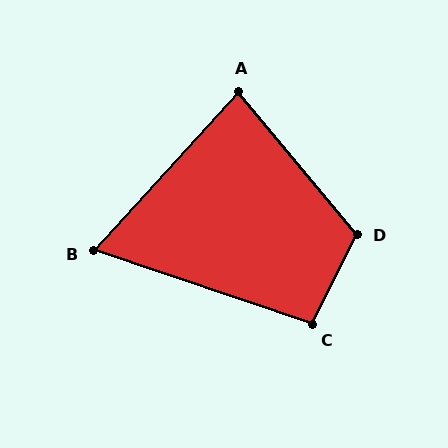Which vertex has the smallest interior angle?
B, at approximately 66 degrees.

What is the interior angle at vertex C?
Approximately 98 degrees (obtuse).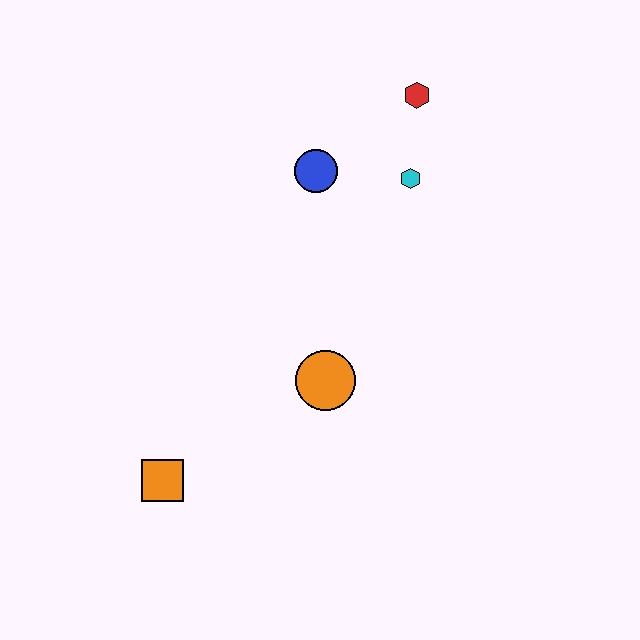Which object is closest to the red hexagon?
The cyan hexagon is closest to the red hexagon.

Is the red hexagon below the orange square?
No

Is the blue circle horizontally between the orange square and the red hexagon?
Yes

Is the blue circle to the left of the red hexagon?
Yes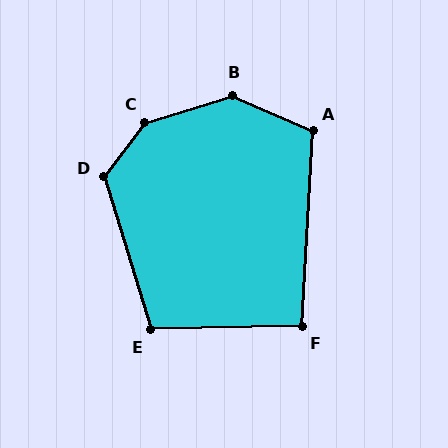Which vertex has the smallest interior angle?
F, at approximately 94 degrees.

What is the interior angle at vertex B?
Approximately 139 degrees (obtuse).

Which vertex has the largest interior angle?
C, at approximately 144 degrees.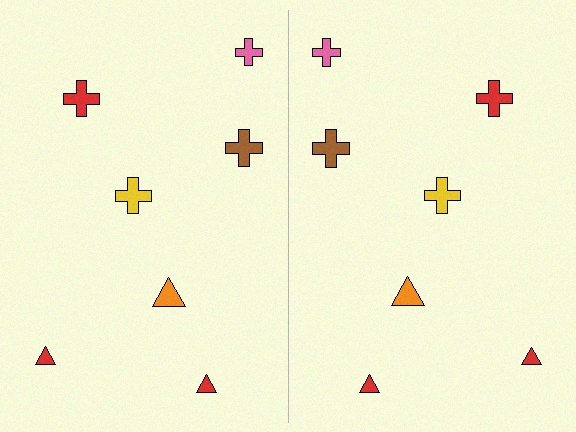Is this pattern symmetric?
Yes, this pattern has bilateral (reflection) symmetry.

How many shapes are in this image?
There are 14 shapes in this image.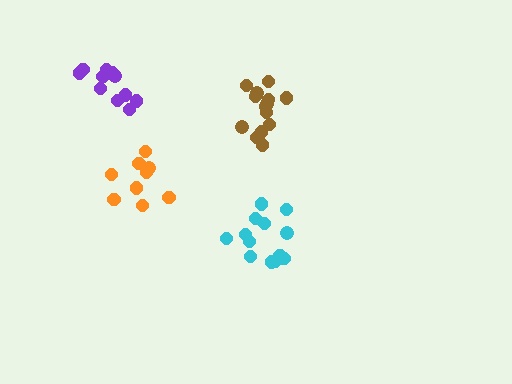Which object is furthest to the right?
The cyan cluster is rightmost.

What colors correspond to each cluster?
The clusters are colored: cyan, orange, purple, brown.